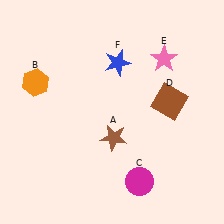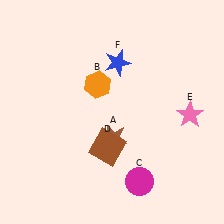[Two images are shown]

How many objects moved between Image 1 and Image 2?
3 objects moved between the two images.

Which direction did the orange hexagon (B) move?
The orange hexagon (B) moved right.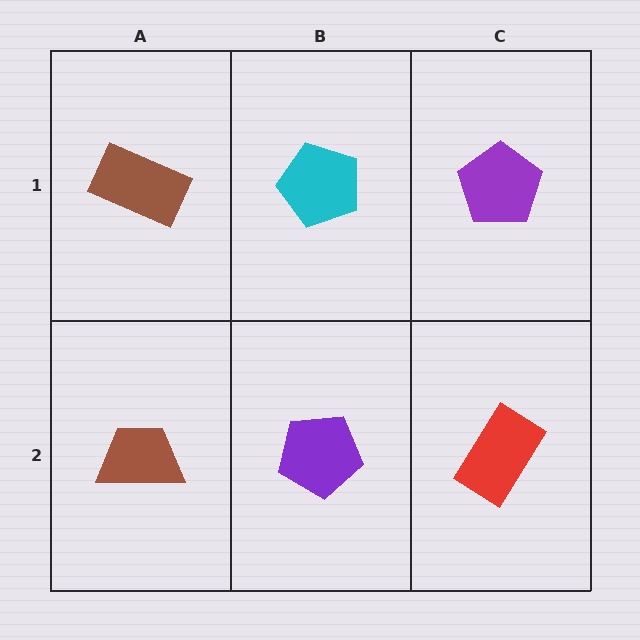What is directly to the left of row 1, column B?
A brown rectangle.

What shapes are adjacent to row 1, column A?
A brown trapezoid (row 2, column A), a cyan pentagon (row 1, column B).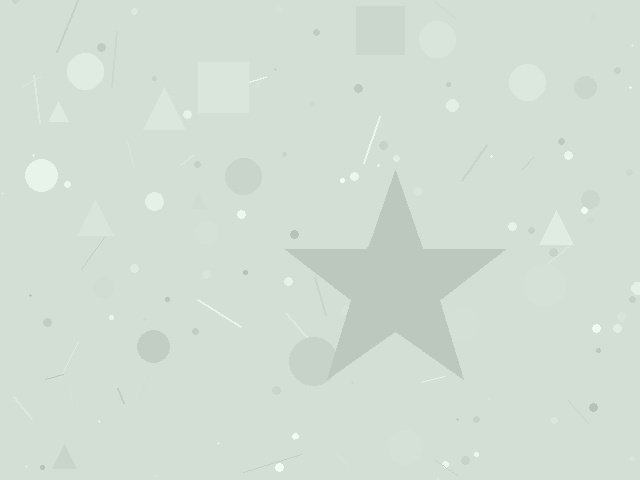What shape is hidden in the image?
A star is hidden in the image.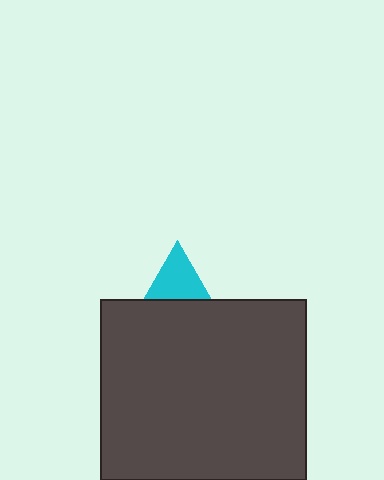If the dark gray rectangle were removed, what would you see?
You would see the complete cyan triangle.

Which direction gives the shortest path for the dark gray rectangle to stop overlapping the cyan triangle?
Moving down gives the shortest separation.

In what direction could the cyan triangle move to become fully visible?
The cyan triangle could move up. That would shift it out from behind the dark gray rectangle entirely.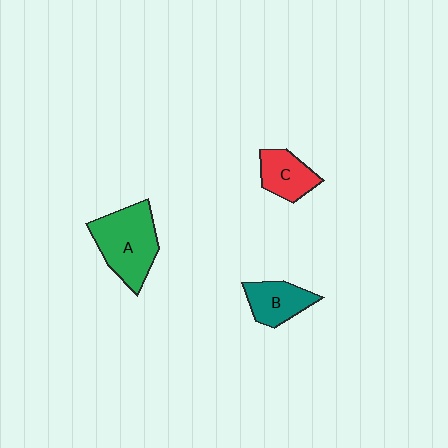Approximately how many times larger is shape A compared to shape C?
Approximately 1.8 times.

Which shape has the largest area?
Shape A (green).